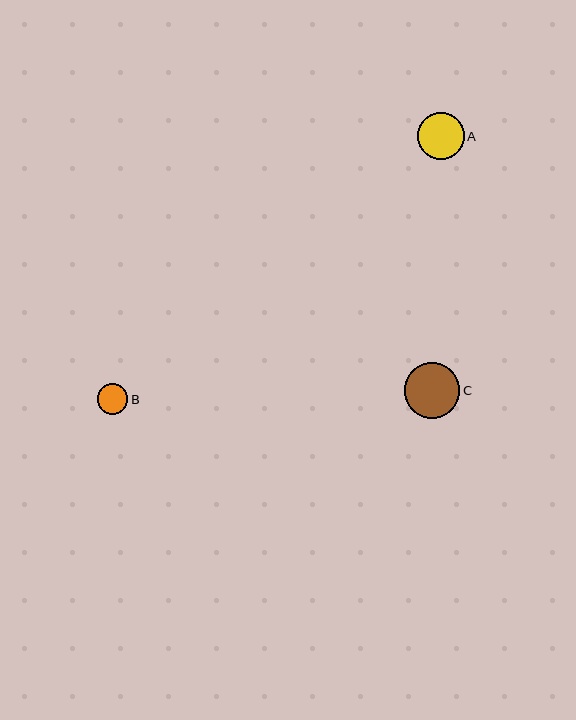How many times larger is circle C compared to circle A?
Circle C is approximately 1.2 times the size of circle A.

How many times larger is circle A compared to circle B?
Circle A is approximately 1.5 times the size of circle B.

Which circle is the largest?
Circle C is the largest with a size of approximately 55 pixels.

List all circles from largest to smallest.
From largest to smallest: C, A, B.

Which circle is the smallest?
Circle B is the smallest with a size of approximately 30 pixels.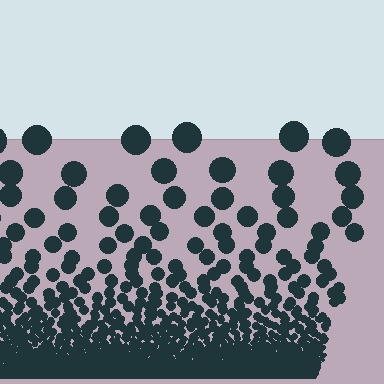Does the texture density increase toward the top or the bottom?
Density increases toward the bottom.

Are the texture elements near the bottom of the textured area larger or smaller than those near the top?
Smaller. The gradient is inverted — elements near the bottom are smaller and denser.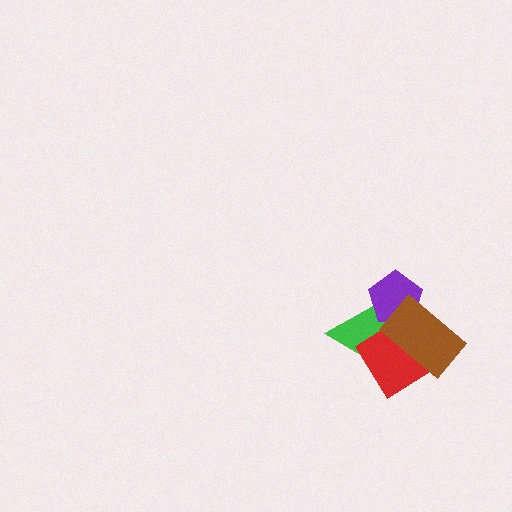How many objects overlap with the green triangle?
3 objects overlap with the green triangle.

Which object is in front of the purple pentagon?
The brown rectangle is in front of the purple pentagon.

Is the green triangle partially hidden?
Yes, it is partially covered by another shape.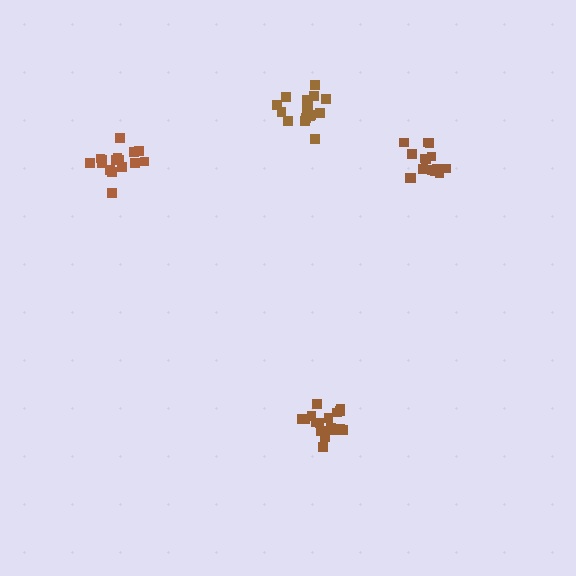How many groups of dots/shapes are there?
There are 4 groups.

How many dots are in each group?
Group 1: 15 dots, Group 2: 17 dots, Group 3: 16 dots, Group 4: 17 dots (65 total).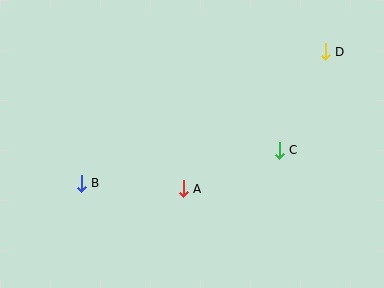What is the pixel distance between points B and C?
The distance between B and C is 201 pixels.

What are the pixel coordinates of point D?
Point D is at (325, 52).